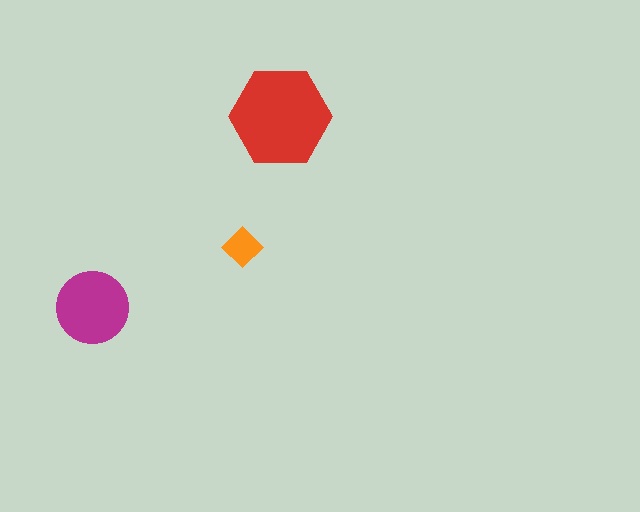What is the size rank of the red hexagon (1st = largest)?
1st.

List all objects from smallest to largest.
The orange diamond, the magenta circle, the red hexagon.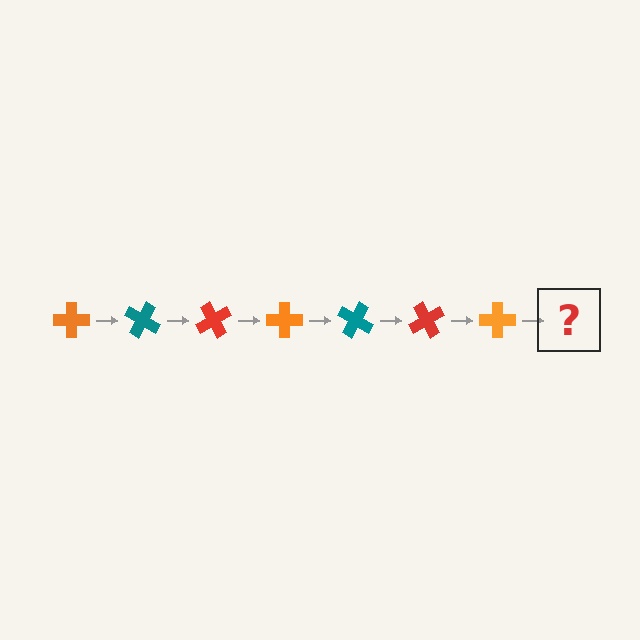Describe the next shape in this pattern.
It should be a teal cross, rotated 210 degrees from the start.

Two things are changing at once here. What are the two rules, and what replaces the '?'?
The two rules are that it rotates 30 degrees each step and the color cycles through orange, teal, and red. The '?' should be a teal cross, rotated 210 degrees from the start.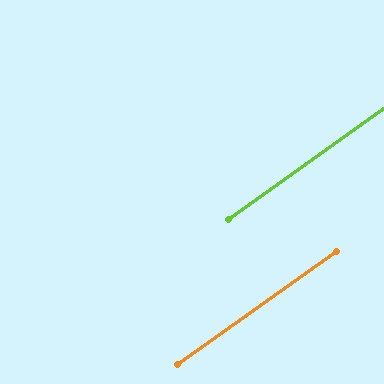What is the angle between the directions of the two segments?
Approximately 0 degrees.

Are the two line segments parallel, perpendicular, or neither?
Parallel — their directions differ by only 0.0°.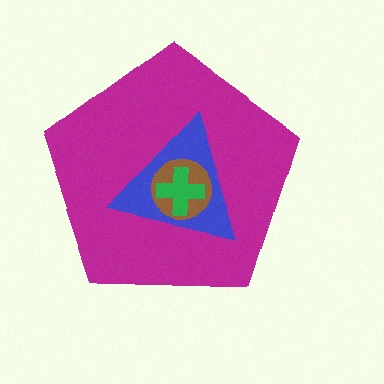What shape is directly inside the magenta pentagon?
The blue triangle.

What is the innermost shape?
The green cross.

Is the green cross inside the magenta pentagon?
Yes.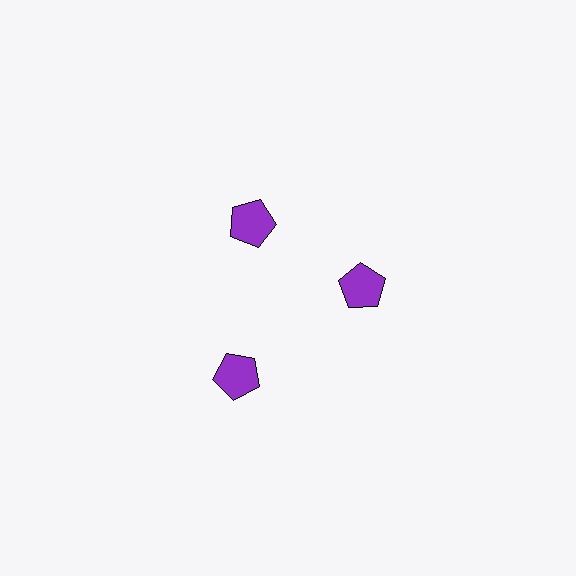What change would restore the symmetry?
The symmetry would be restored by moving it inward, back onto the ring so that all 3 pentagons sit at equal angles and equal distance from the center.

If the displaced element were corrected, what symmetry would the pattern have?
It would have 3-fold rotational symmetry — the pattern would map onto itself every 120 degrees.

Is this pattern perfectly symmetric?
No. The 3 purple pentagons are arranged in a ring, but one element near the 7 o'clock position is pushed outward from the center, breaking the 3-fold rotational symmetry.